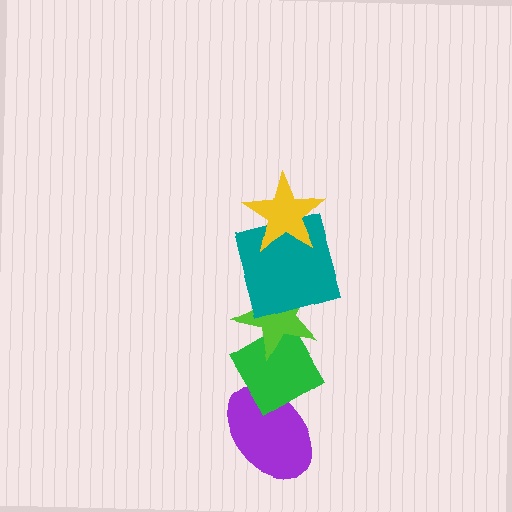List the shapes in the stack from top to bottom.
From top to bottom: the yellow star, the teal square, the lime star, the green diamond, the purple ellipse.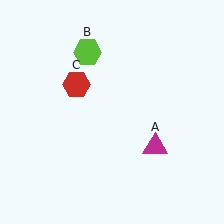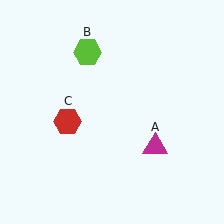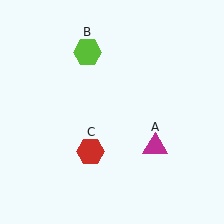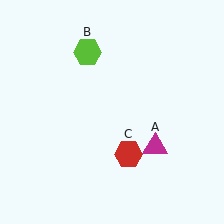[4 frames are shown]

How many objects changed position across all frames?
1 object changed position: red hexagon (object C).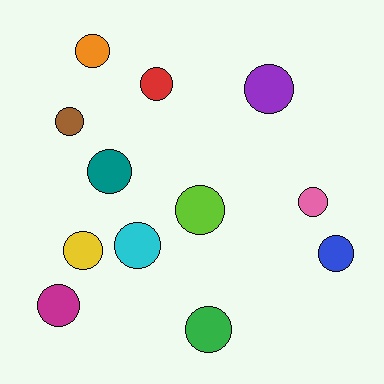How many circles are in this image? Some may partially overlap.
There are 12 circles.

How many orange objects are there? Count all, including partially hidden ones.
There is 1 orange object.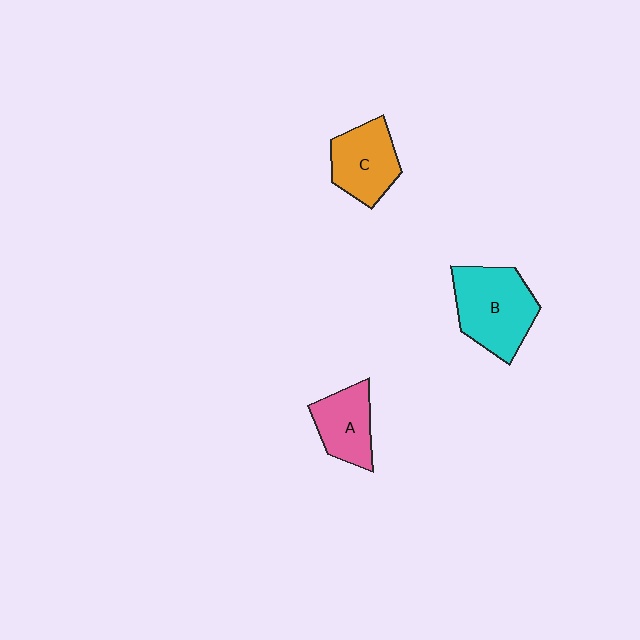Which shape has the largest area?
Shape B (cyan).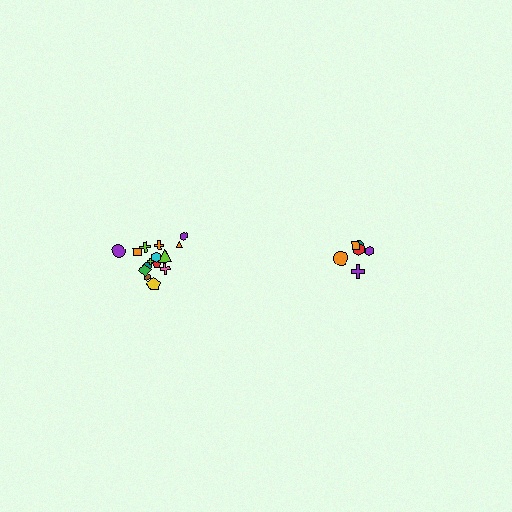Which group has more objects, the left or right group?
The left group.